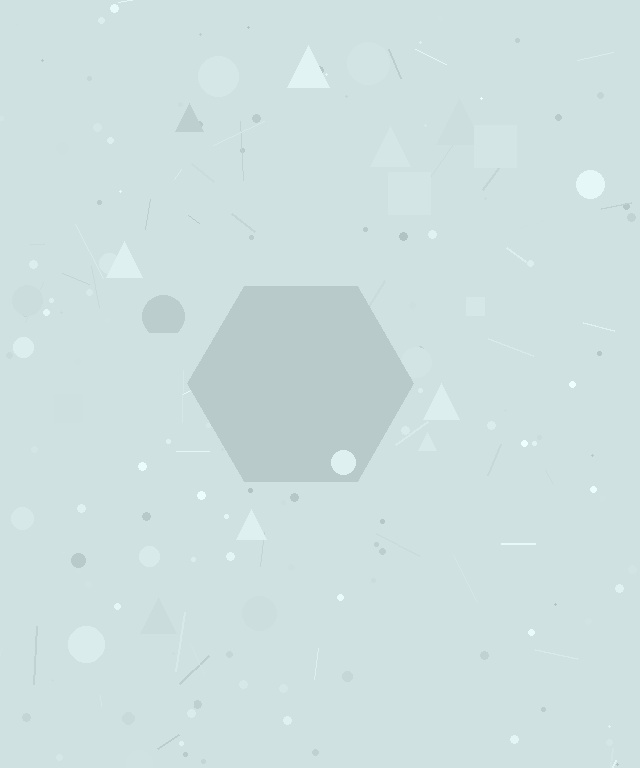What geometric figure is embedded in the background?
A hexagon is embedded in the background.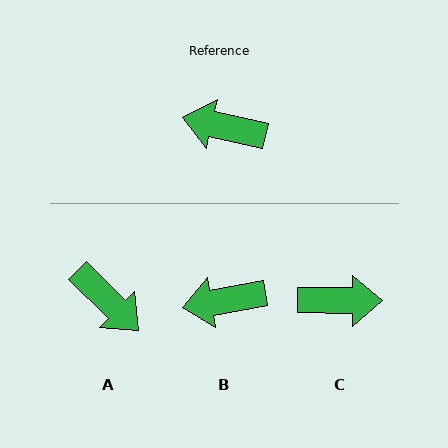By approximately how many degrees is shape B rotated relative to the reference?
Approximately 22 degrees counter-clockwise.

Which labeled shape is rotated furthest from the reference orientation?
C, about 168 degrees away.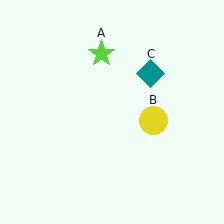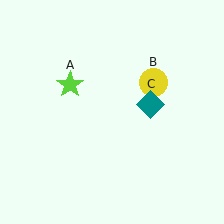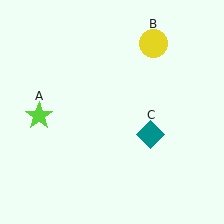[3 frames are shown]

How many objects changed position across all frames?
3 objects changed position: lime star (object A), yellow circle (object B), teal diamond (object C).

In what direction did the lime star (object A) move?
The lime star (object A) moved down and to the left.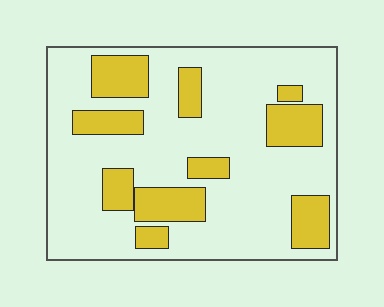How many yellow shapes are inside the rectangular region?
10.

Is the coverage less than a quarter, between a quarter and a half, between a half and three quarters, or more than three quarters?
Between a quarter and a half.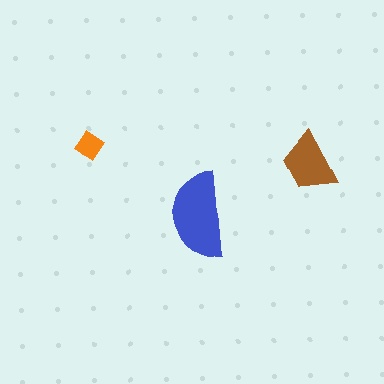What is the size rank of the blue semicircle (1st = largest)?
1st.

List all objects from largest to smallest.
The blue semicircle, the brown trapezoid, the orange diamond.